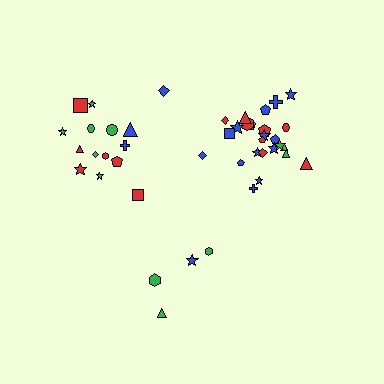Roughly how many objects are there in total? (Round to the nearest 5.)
Roughly 45 objects in total.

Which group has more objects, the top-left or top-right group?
The top-right group.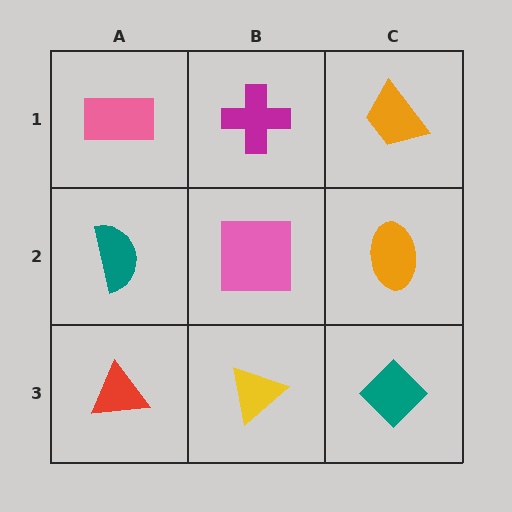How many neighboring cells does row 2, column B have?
4.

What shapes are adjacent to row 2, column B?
A magenta cross (row 1, column B), a yellow triangle (row 3, column B), a teal semicircle (row 2, column A), an orange ellipse (row 2, column C).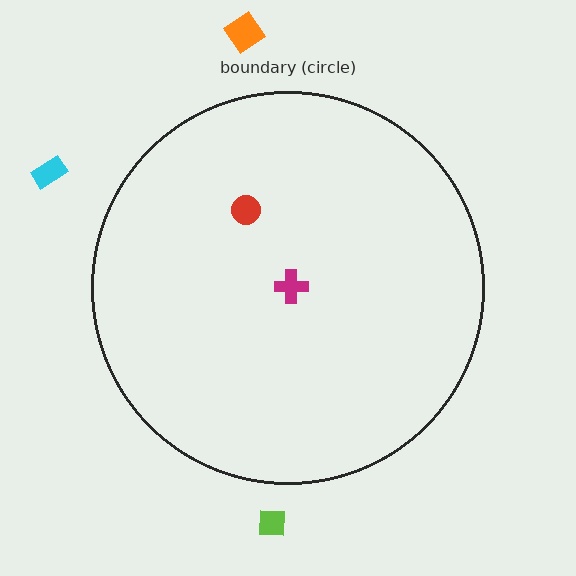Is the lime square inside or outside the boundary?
Outside.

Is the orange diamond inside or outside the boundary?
Outside.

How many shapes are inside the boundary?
2 inside, 3 outside.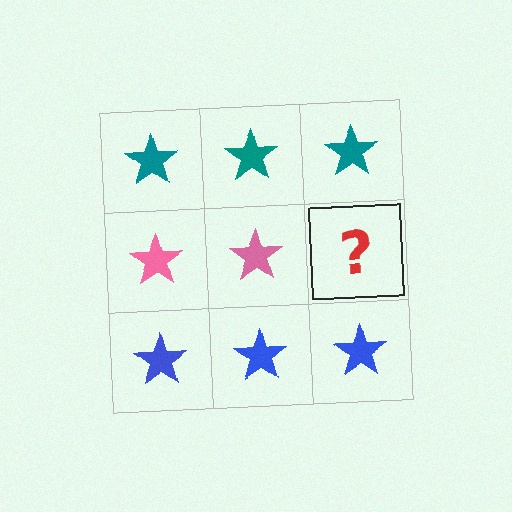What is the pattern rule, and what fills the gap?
The rule is that each row has a consistent color. The gap should be filled with a pink star.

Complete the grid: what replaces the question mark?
The question mark should be replaced with a pink star.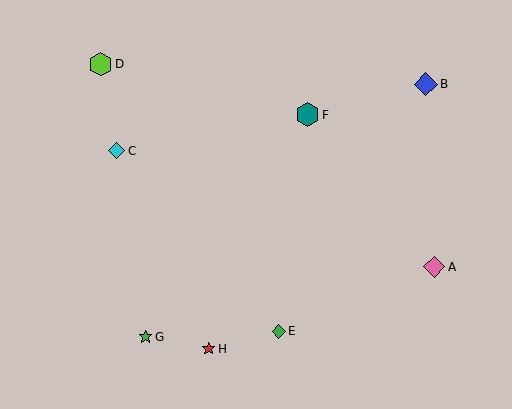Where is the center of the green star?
The center of the green star is at (146, 337).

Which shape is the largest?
The teal hexagon (labeled F) is the largest.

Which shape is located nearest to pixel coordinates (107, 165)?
The cyan diamond (labeled C) at (117, 151) is nearest to that location.